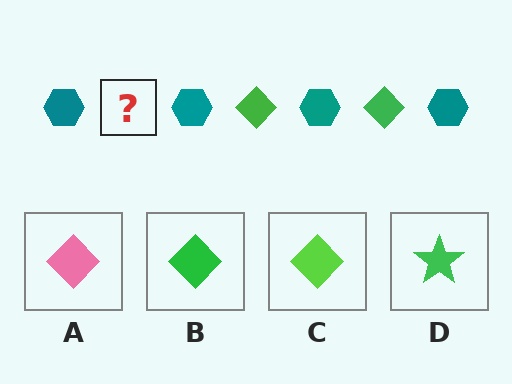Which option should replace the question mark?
Option B.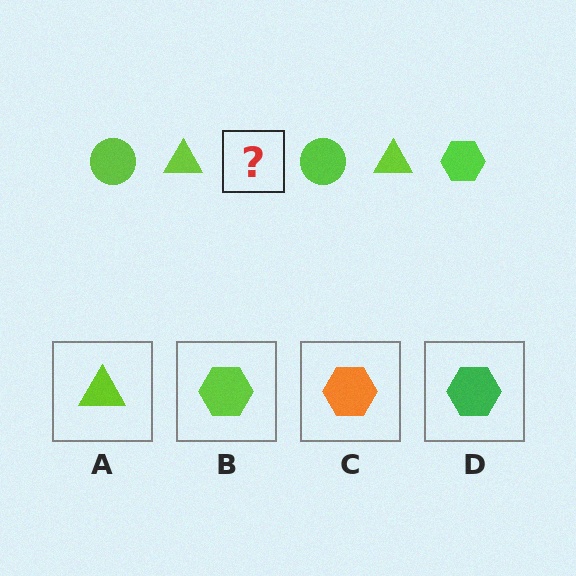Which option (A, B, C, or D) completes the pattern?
B.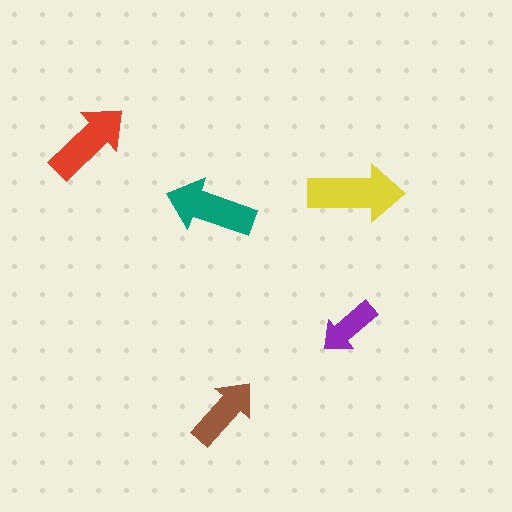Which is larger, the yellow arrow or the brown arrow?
The yellow one.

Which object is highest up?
The red arrow is topmost.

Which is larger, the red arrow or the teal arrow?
The teal one.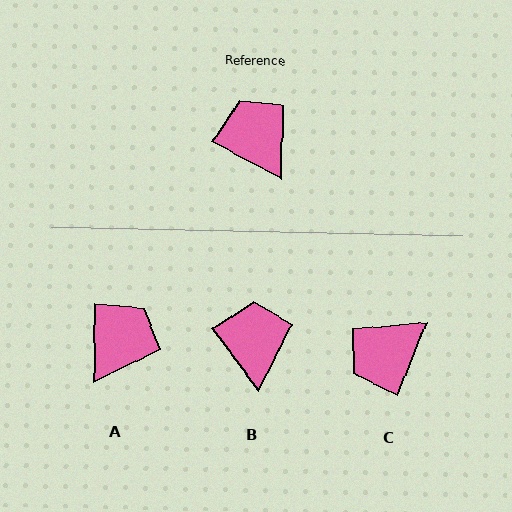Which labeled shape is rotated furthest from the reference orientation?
C, about 97 degrees away.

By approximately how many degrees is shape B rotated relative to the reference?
Approximately 24 degrees clockwise.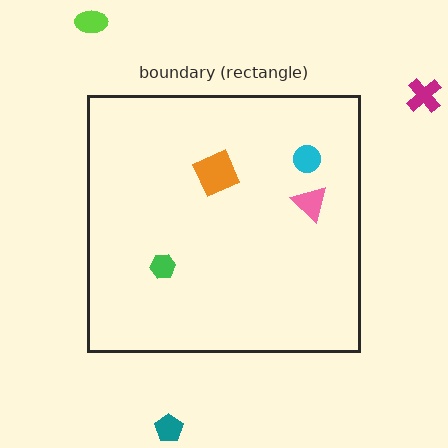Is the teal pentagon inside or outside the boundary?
Outside.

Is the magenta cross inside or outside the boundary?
Outside.